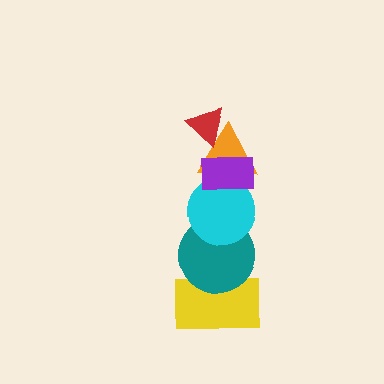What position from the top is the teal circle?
The teal circle is 5th from the top.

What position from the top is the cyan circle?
The cyan circle is 4th from the top.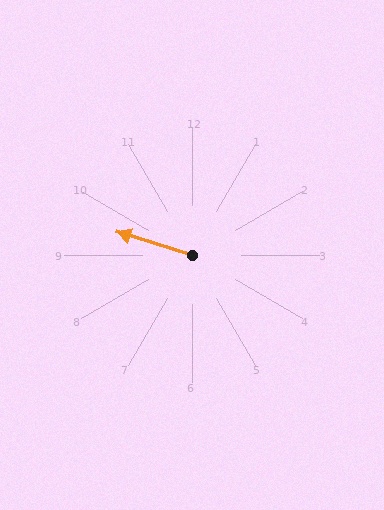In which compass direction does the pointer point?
West.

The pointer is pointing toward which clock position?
Roughly 10 o'clock.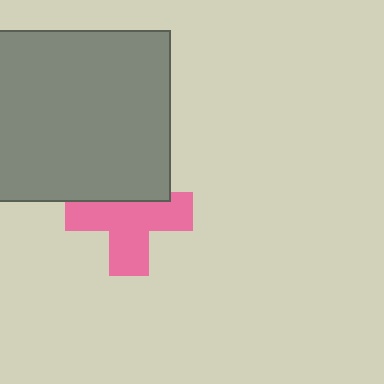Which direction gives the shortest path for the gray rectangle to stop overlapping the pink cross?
Moving up gives the shortest separation.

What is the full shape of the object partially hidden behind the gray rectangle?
The partially hidden object is a pink cross.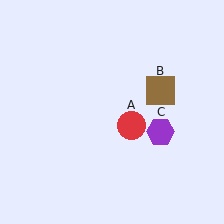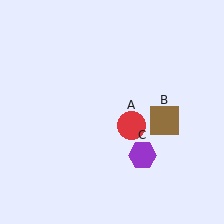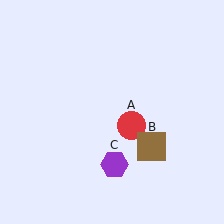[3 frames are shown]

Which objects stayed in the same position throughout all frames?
Red circle (object A) remained stationary.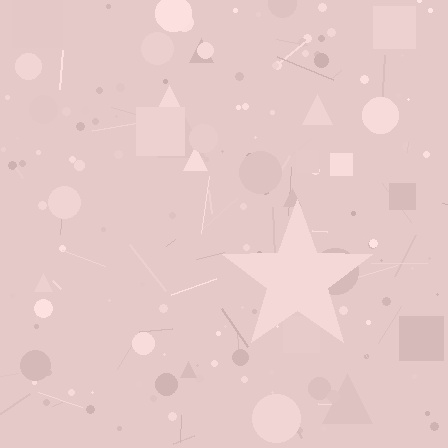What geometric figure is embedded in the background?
A star is embedded in the background.